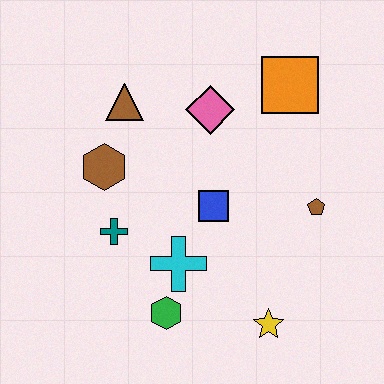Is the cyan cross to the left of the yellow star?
Yes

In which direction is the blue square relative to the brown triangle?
The blue square is below the brown triangle.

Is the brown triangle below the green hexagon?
No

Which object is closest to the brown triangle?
The brown hexagon is closest to the brown triangle.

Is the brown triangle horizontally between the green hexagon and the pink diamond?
No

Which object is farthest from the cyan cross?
The orange square is farthest from the cyan cross.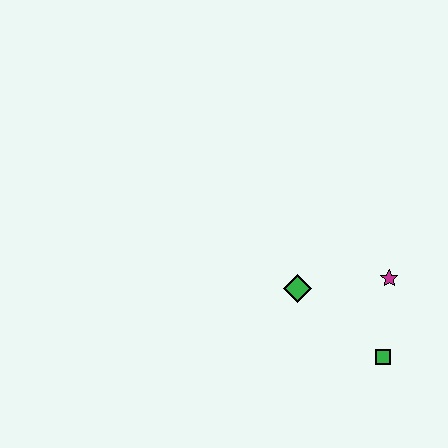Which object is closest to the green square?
The magenta star is closest to the green square.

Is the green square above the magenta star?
No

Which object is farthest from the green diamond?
The green square is farthest from the green diamond.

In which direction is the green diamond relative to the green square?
The green diamond is to the left of the green square.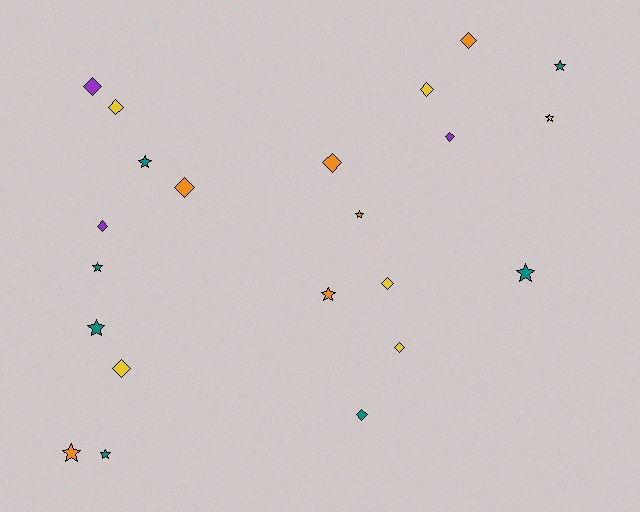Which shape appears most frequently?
Diamond, with 12 objects.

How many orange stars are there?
There are 3 orange stars.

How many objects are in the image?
There are 22 objects.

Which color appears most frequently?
Teal, with 7 objects.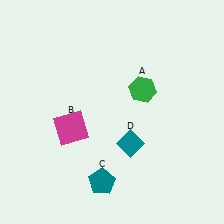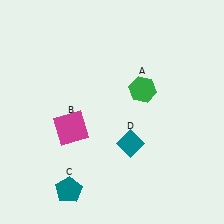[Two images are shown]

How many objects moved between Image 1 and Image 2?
1 object moved between the two images.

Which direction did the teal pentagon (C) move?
The teal pentagon (C) moved left.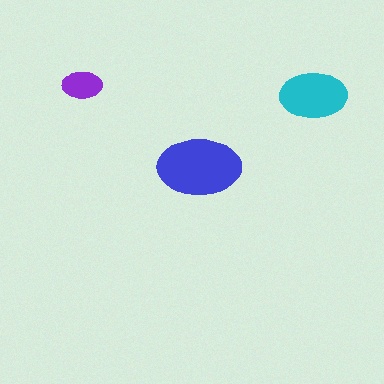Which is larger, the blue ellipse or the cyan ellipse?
The blue one.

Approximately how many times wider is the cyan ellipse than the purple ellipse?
About 1.5 times wider.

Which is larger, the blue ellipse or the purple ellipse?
The blue one.